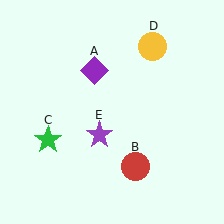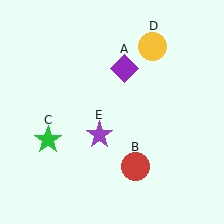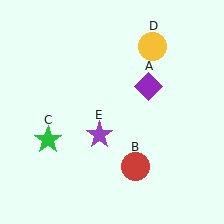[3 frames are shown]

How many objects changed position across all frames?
1 object changed position: purple diamond (object A).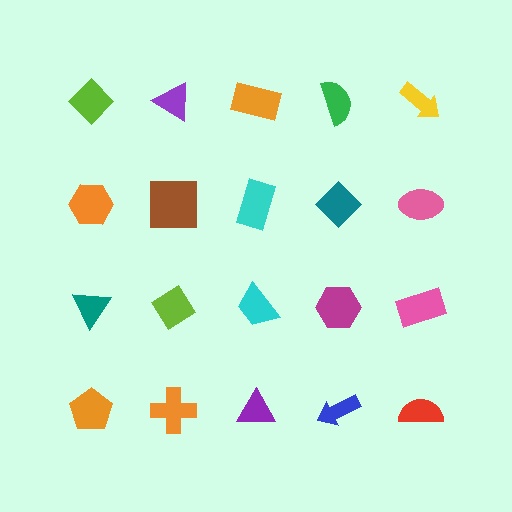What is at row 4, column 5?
A red semicircle.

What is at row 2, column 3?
A cyan rectangle.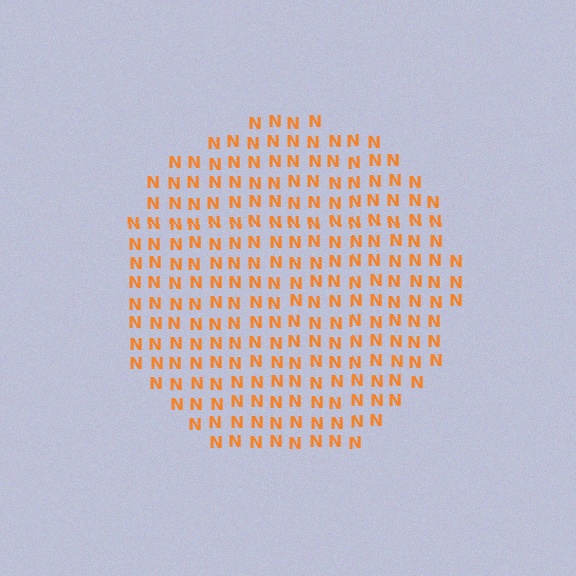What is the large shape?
The large shape is a circle.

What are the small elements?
The small elements are letter N's.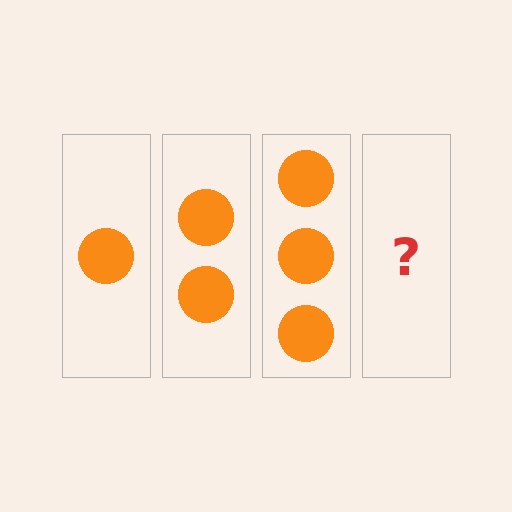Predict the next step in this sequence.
The next step is 4 circles.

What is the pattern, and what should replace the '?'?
The pattern is that each step adds one more circle. The '?' should be 4 circles.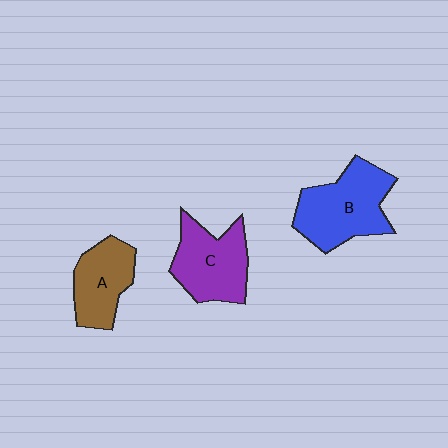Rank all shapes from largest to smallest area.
From largest to smallest: B (blue), C (purple), A (brown).